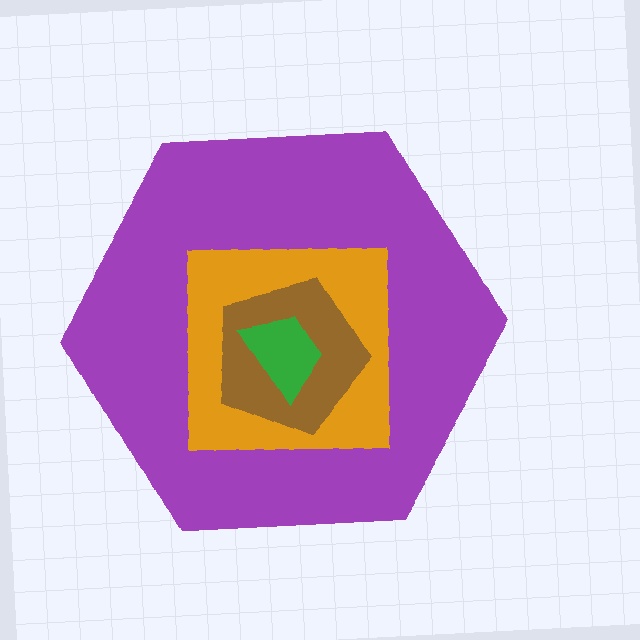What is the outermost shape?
The purple hexagon.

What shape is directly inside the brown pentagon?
The green trapezoid.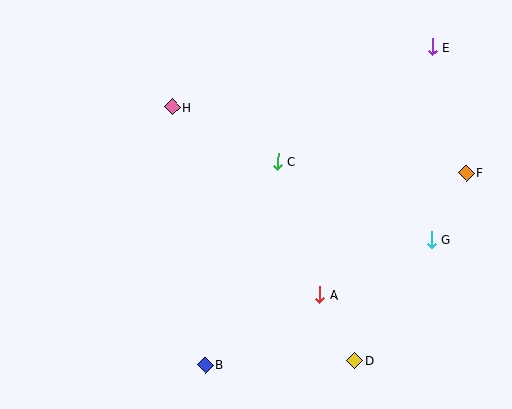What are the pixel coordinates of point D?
Point D is at (355, 360).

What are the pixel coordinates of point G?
Point G is at (431, 239).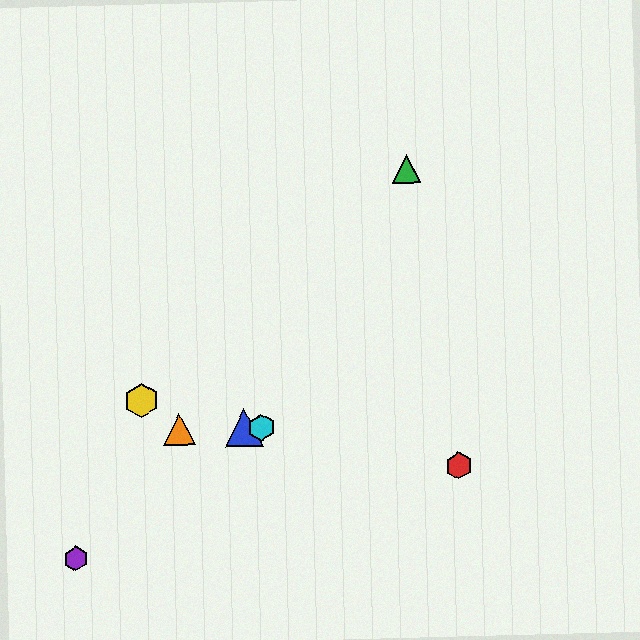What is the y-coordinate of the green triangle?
The green triangle is at y≈169.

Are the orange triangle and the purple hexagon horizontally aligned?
No, the orange triangle is at y≈429 and the purple hexagon is at y≈559.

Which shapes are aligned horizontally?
The blue triangle, the orange triangle, the cyan hexagon are aligned horizontally.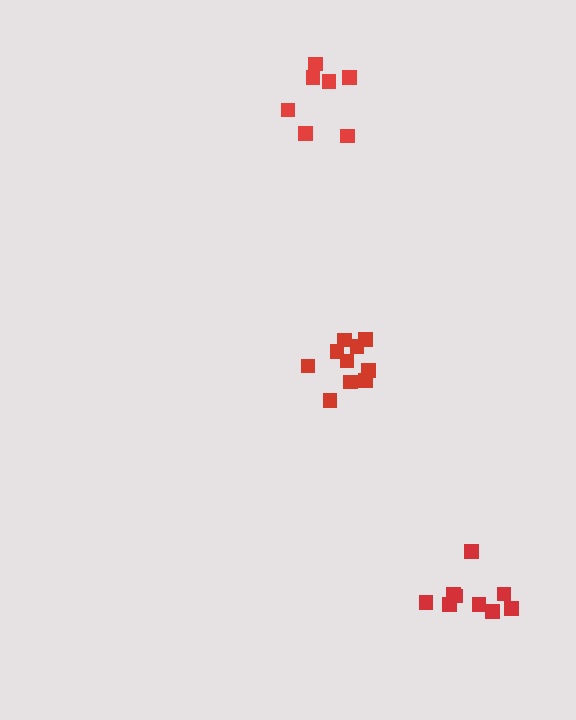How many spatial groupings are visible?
There are 3 spatial groupings.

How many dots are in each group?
Group 1: 9 dots, Group 2: 7 dots, Group 3: 10 dots (26 total).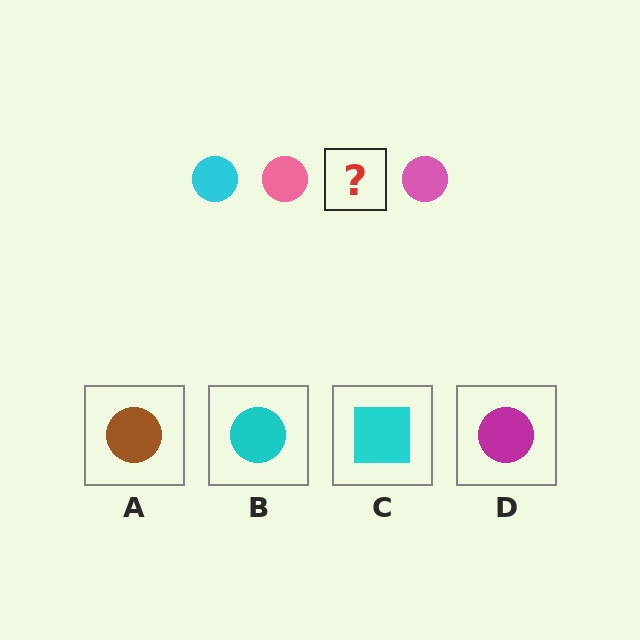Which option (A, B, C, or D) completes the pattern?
B.